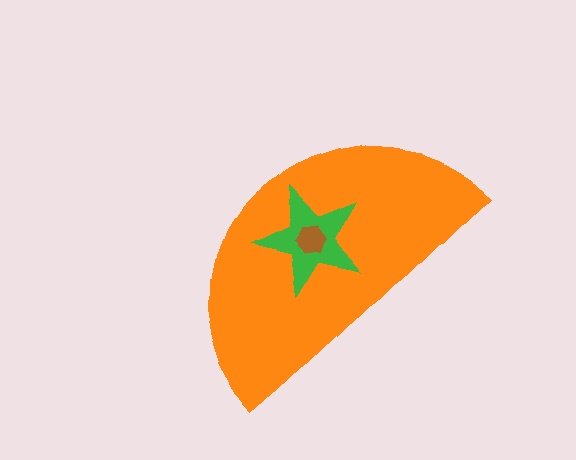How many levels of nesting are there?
3.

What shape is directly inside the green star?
The brown hexagon.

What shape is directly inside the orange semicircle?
The green star.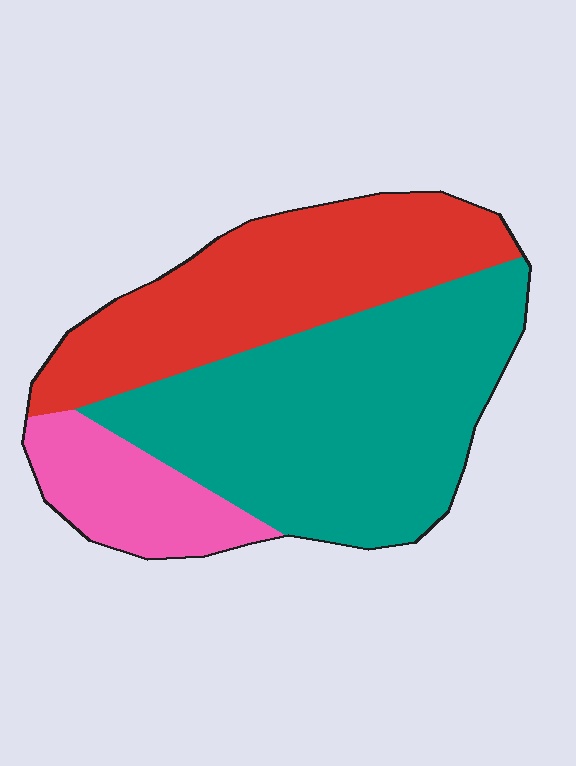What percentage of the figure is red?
Red covers about 35% of the figure.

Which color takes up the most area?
Teal, at roughly 50%.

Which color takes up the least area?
Pink, at roughly 15%.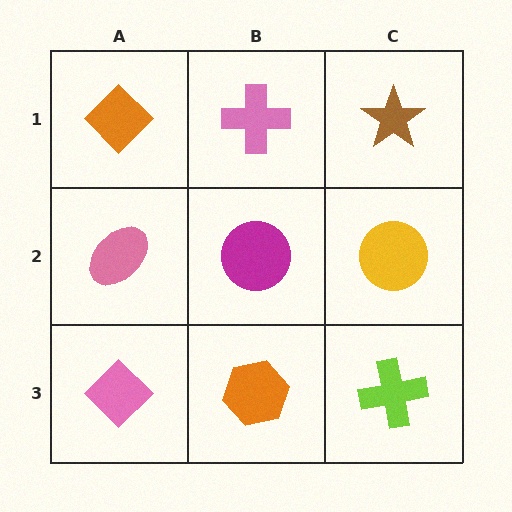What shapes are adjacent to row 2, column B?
A pink cross (row 1, column B), an orange hexagon (row 3, column B), a pink ellipse (row 2, column A), a yellow circle (row 2, column C).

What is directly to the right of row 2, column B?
A yellow circle.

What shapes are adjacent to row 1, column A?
A pink ellipse (row 2, column A), a pink cross (row 1, column B).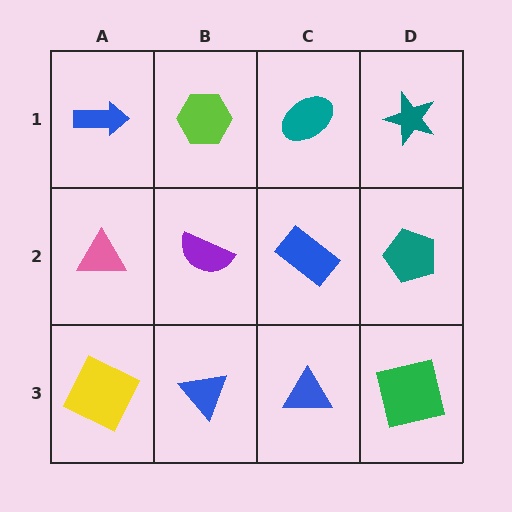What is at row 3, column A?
A yellow square.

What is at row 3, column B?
A blue triangle.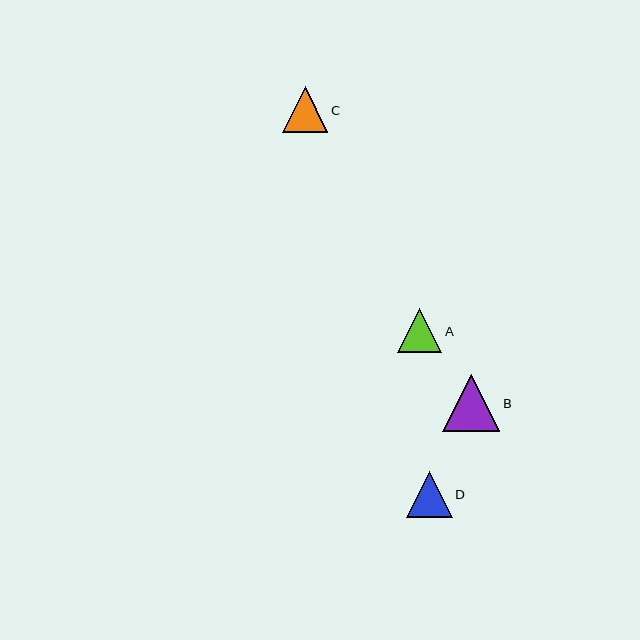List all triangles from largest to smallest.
From largest to smallest: B, D, C, A.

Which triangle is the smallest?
Triangle A is the smallest with a size of approximately 44 pixels.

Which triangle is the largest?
Triangle B is the largest with a size of approximately 57 pixels.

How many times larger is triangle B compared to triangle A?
Triangle B is approximately 1.3 times the size of triangle A.